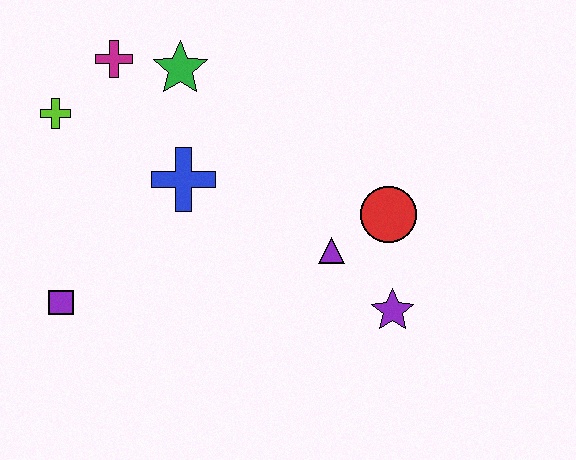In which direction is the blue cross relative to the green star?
The blue cross is below the green star.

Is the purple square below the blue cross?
Yes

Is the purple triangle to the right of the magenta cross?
Yes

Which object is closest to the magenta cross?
The green star is closest to the magenta cross.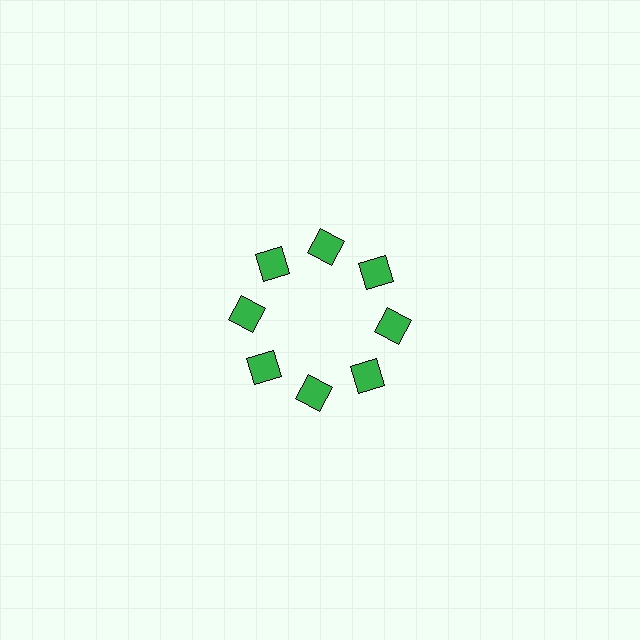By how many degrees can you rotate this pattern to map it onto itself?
The pattern maps onto itself every 45 degrees of rotation.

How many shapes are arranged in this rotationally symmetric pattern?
There are 8 shapes, arranged in 8 groups of 1.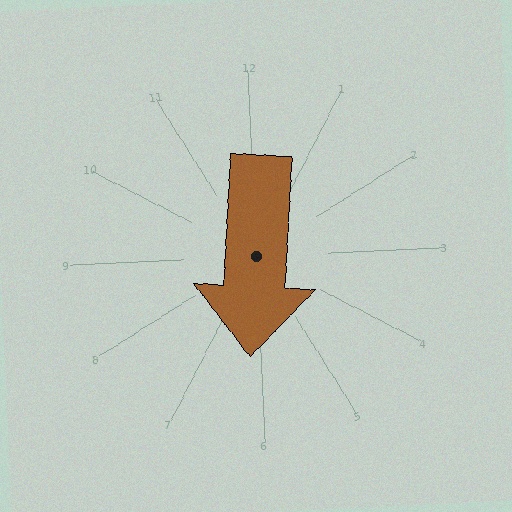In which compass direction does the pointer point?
South.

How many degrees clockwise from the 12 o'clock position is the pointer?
Approximately 186 degrees.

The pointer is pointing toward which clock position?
Roughly 6 o'clock.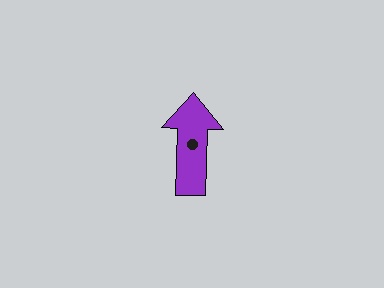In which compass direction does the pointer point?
North.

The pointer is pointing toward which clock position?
Roughly 12 o'clock.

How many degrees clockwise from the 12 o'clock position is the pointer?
Approximately 2 degrees.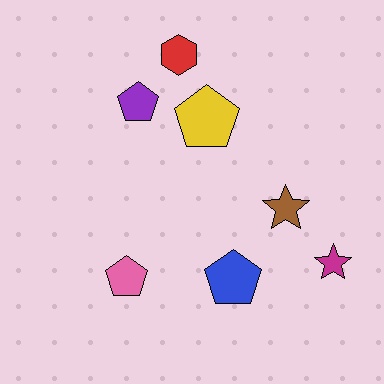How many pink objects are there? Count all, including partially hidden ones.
There is 1 pink object.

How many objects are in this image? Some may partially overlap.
There are 7 objects.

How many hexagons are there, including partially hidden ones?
There is 1 hexagon.